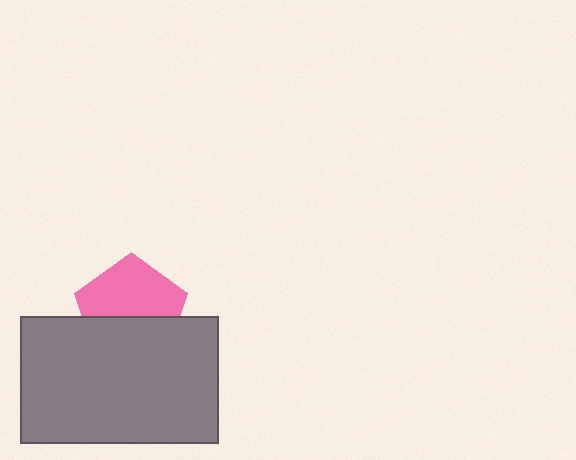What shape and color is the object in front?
The object in front is a gray rectangle.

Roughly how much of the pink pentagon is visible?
About half of it is visible (roughly 56%).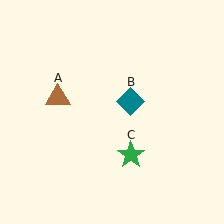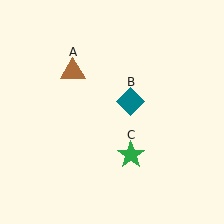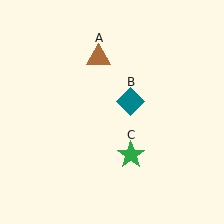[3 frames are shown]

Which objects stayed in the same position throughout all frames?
Teal diamond (object B) and green star (object C) remained stationary.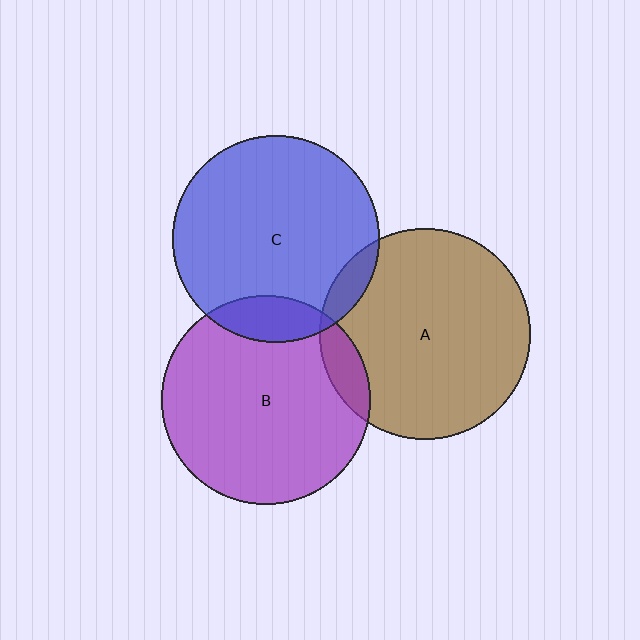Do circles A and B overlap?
Yes.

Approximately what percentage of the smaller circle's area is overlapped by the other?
Approximately 10%.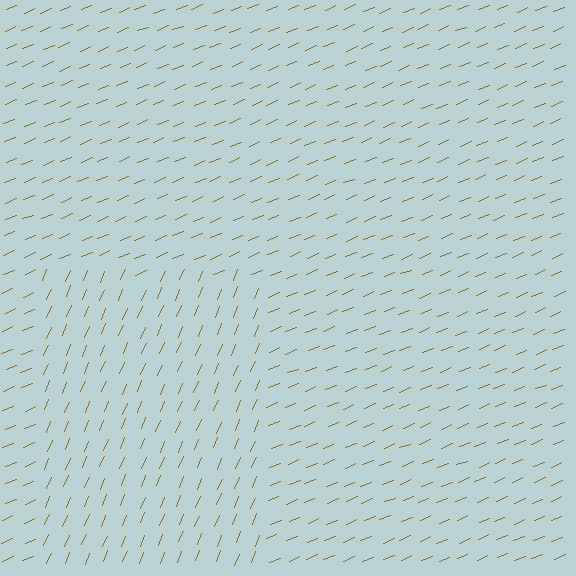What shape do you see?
I see a rectangle.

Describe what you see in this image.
The image is filled with small brown line segments. A rectangle region in the image has lines oriented differently from the surrounding lines, creating a visible texture boundary.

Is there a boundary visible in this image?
Yes, there is a texture boundary formed by a change in line orientation.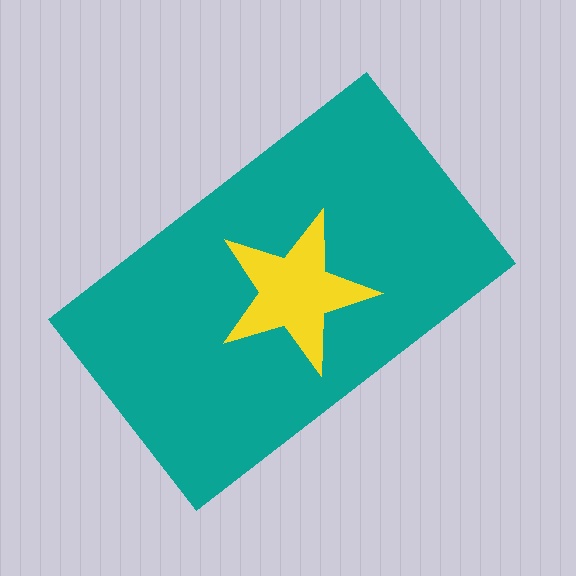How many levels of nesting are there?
2.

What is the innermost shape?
The yellow star.